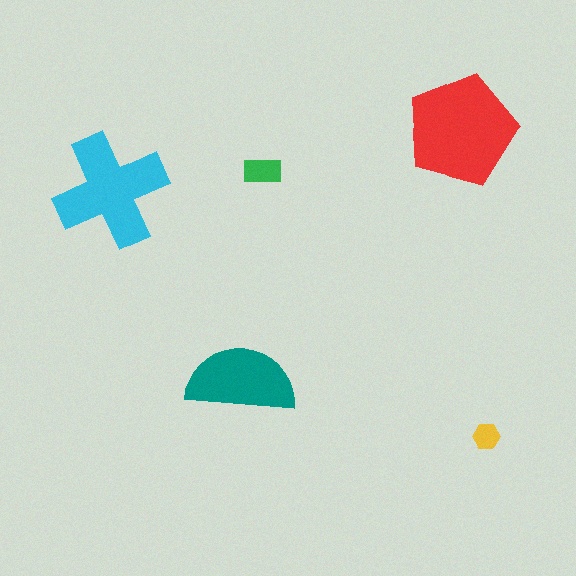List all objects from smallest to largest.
The yellow hexagon, the green rectangle, the teal semicircle, the cyan cross, the red pentagon.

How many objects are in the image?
There are 5 objects in the image.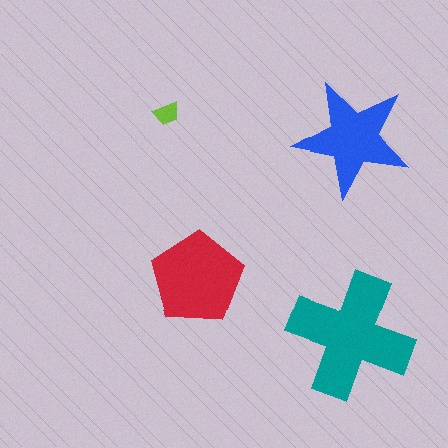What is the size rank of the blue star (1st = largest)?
3rd.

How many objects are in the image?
There are 4 objects in the image.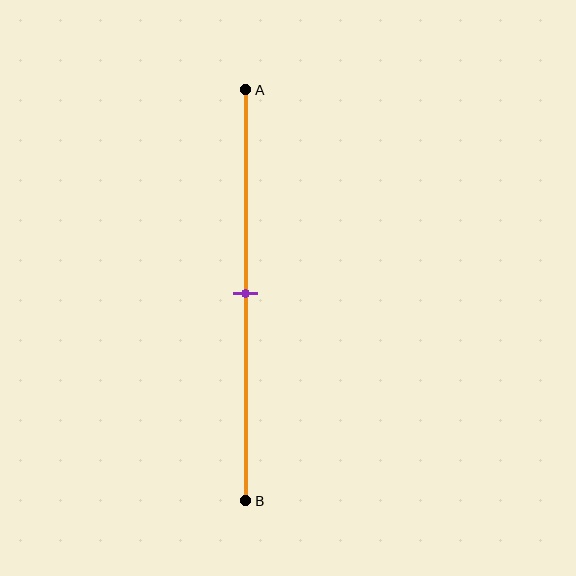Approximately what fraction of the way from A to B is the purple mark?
The purple mark is approximately 50% of the way from A to B.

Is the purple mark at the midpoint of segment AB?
Yes, the mark is approximately at the midpoint.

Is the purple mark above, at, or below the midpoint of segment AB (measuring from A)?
The purple mark is approximately at the midpoint of segment AB.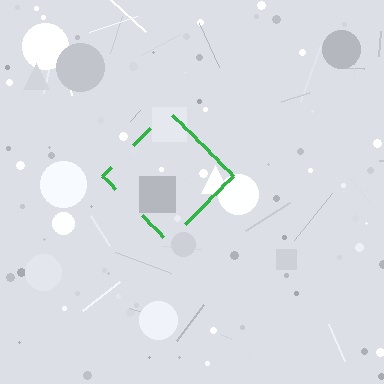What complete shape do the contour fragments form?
The contour fragments form a diamond.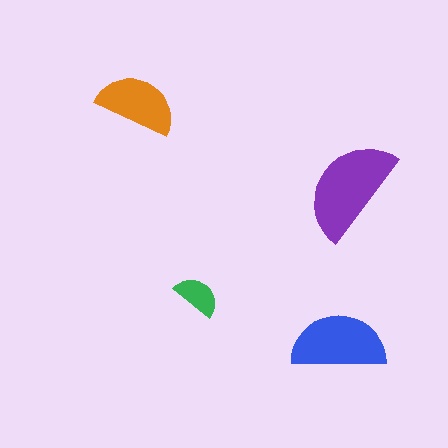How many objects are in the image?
There are 4 objects in the image.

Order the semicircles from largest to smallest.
the purple one, the blue one, the orange one, the green one.